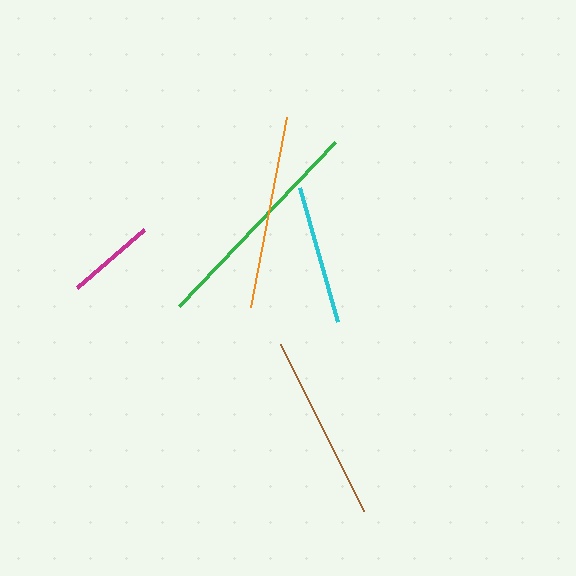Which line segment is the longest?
The green line is the longest at approximately 227 pixels.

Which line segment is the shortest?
The magenta line is the shortest at approximately 88 pixels.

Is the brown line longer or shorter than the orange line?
The orange line is longer than the brown line.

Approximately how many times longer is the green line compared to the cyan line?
The green line is approximately 1.6 times the length of the cyan line.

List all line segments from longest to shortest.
From longest to shortest: green, orange, brown, cyan, magenta.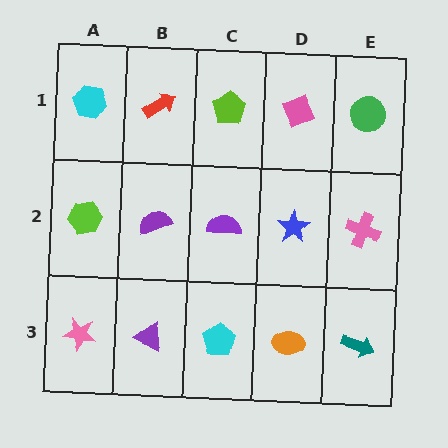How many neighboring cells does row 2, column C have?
4.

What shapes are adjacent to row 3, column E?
A pink cross (row 2, column E), an orange ellipse (row 3, column D).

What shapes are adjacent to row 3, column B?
A purple semicircle (row 2, column B), a pink star (row 3, column A), a cyan pentagon (row 3, column C).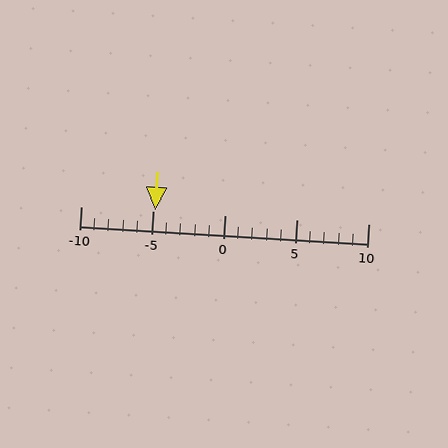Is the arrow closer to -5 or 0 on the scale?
The arrow is closer to -5.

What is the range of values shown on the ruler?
The ruler shows values from -10 to 10.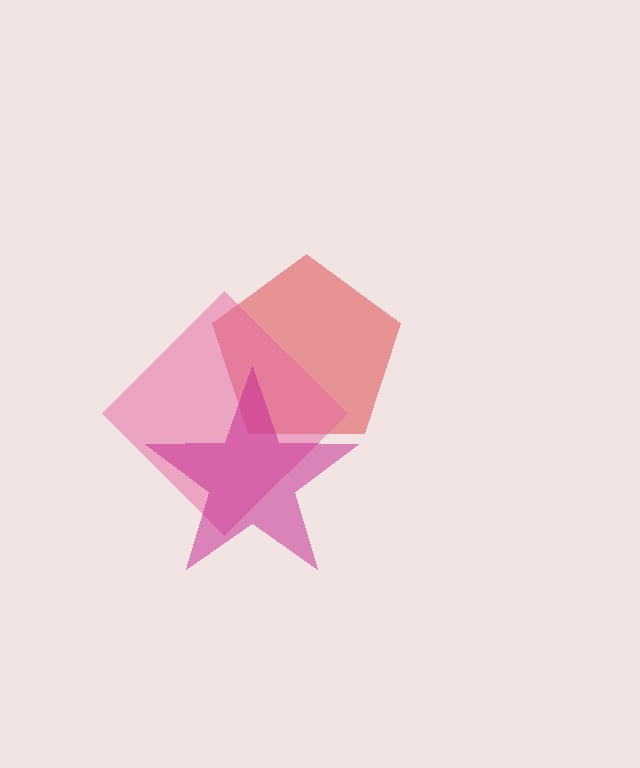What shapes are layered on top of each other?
The layered shapes are: a red pentagon, a pink diamond, a magenta star.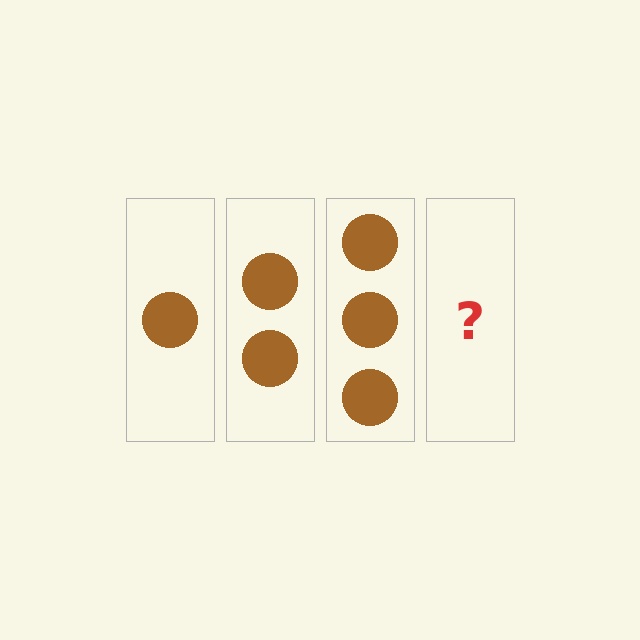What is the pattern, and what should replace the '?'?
The pattern is that each step adds one more circle. The '?' should be 4 circles.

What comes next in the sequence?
The next element should be 4 circles.